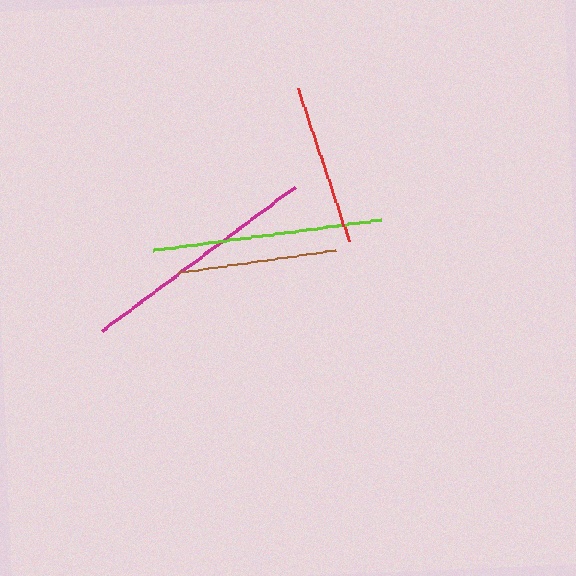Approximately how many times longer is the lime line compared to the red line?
The lime line is approximately 1.4 times the length of the red line.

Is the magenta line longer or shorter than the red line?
The magenta line is longer than the red line.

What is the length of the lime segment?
The lime segment is approximately 231 pixels long.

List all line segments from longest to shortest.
From longest to shortest: magenta, lime, red, brown.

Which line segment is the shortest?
The brown line is the shortest at approximately 159 pixels.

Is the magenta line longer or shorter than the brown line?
The magenta line is longer than the brown line.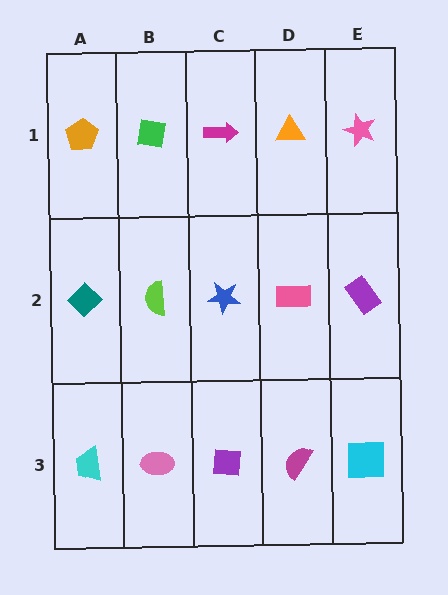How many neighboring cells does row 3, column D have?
3.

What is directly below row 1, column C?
A blue star.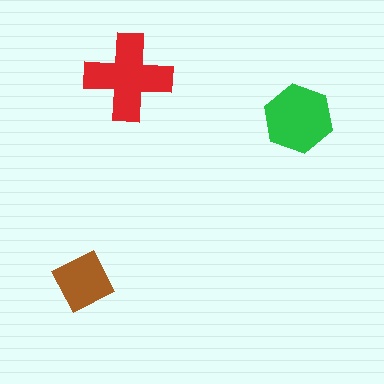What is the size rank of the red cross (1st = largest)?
1st.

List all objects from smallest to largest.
The brown diamond, the green hexagon, the red cross.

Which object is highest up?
The red cross is topmost.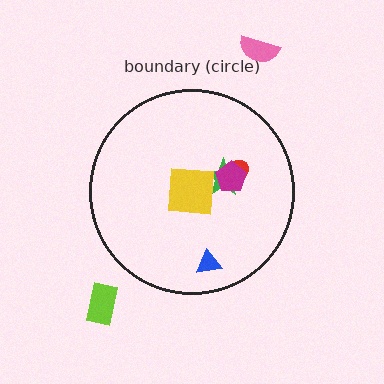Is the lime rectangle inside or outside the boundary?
Outside.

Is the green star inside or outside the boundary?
Inside.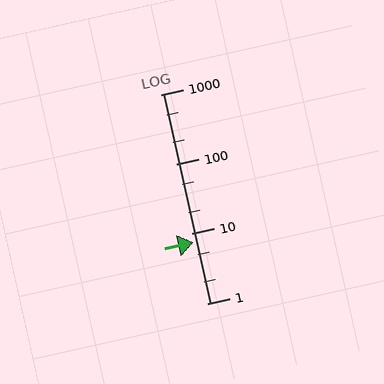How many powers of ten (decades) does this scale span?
The scale spans 3 decades, from 1 to 1000.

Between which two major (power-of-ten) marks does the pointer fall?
The pointer is between 1 and 10.